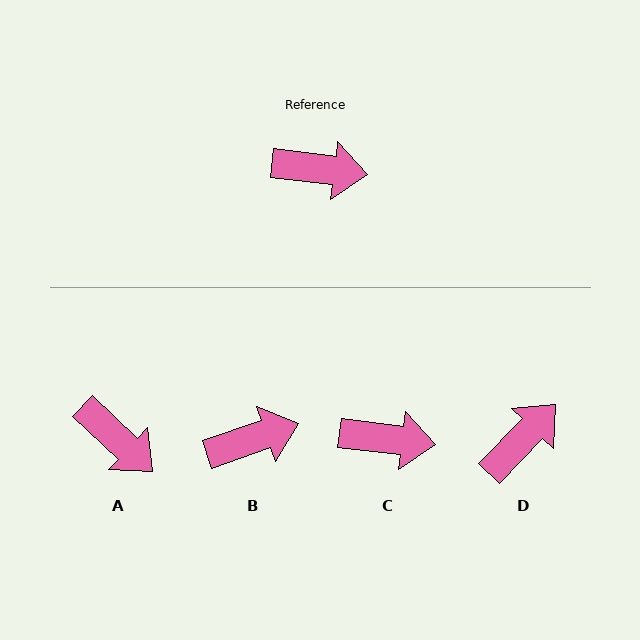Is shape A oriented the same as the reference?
No, it is off by about 36 degrees.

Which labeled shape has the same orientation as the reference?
C.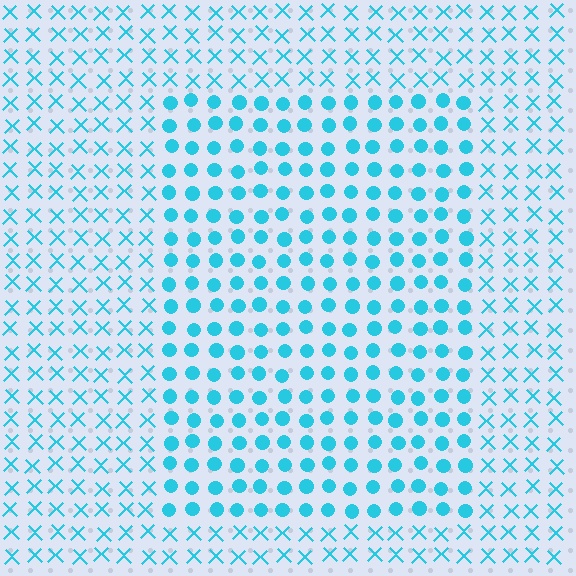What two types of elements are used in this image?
The image uses circles inside the rectangle region and X marks outside it.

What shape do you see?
I see a rectangle.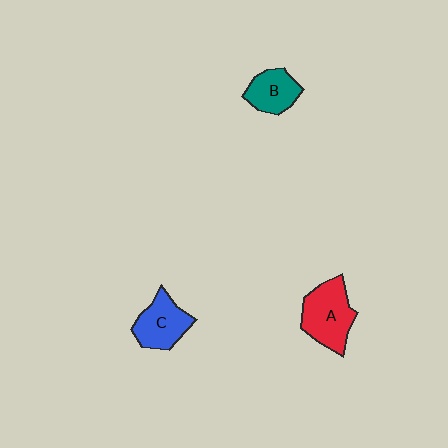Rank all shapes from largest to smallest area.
From largest to smallest: A (red), C (blue), B (teal).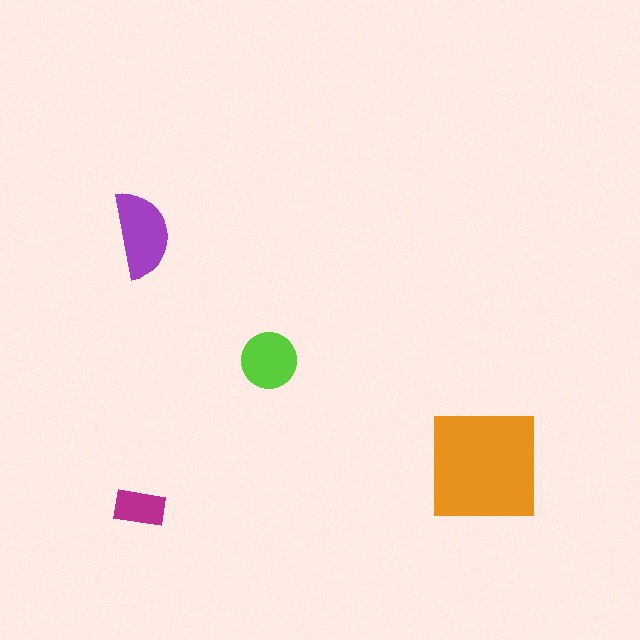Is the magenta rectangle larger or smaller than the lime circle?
Smaller.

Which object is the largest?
The orange square.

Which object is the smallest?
The magenta rectangle.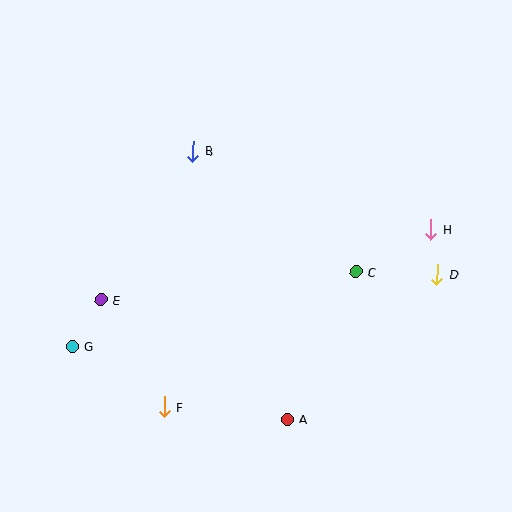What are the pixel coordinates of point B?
Point B is at (193, 151).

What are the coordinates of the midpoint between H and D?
The midpoint between H and D is at (434, 252).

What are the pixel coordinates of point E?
Point E is at (101, 300).